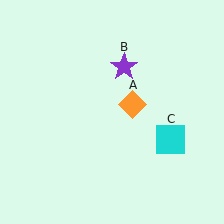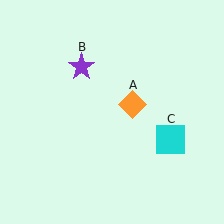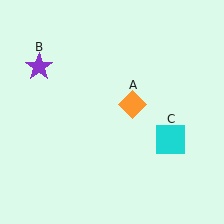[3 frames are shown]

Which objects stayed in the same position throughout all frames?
Orange diamond (object A) and cyan square (object C) remained stationary.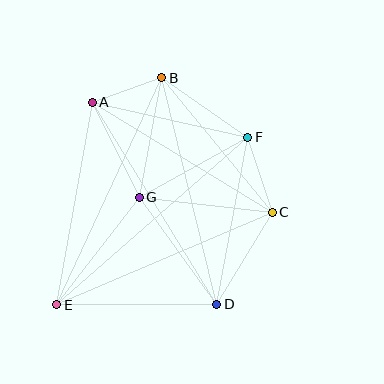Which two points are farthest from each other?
Points E and F are farthest from each other.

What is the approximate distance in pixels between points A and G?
The distance between A and G is approximately 106 pixels.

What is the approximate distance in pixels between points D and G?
The distance between D and G is approximately 132 pixels.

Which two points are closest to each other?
Points A and B are closest to each other.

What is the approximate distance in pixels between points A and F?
The distance between A and F is approximately 159 pixels.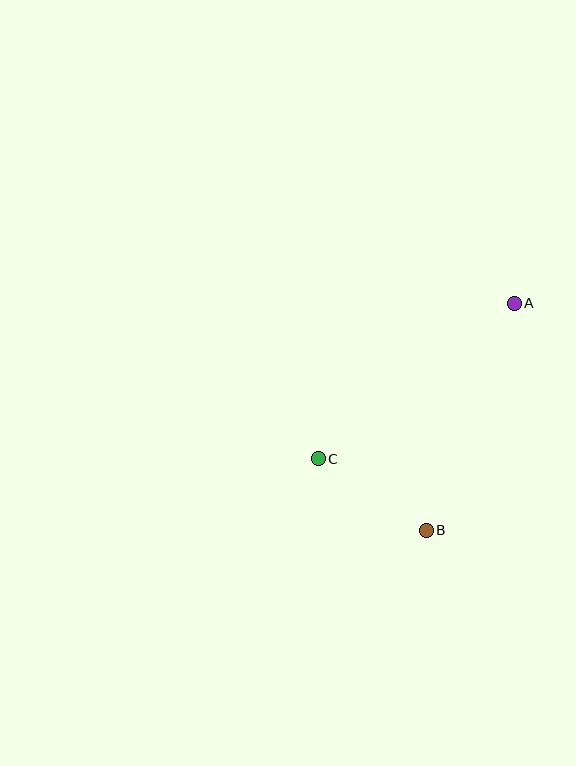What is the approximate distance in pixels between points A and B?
The distance between A and B is approximately 243 pixels.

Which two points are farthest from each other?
Points A and C are farthest from each other.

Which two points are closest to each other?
Points B and C are closest to each other.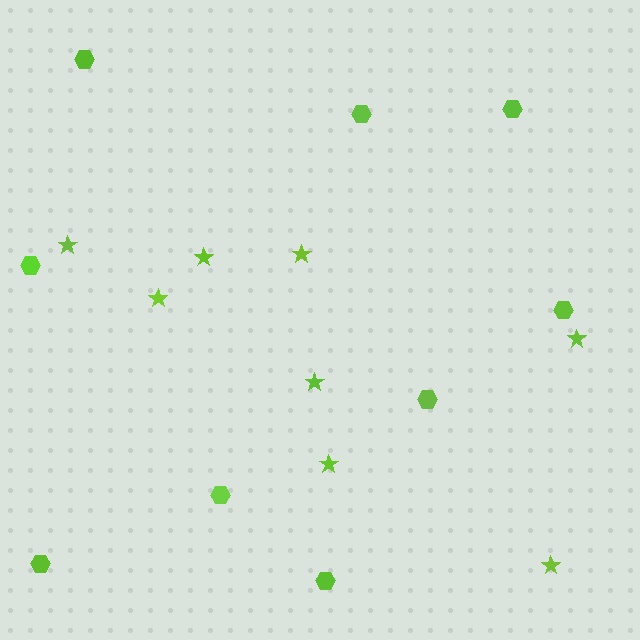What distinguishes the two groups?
There are 2 groups: one group of hexagons (9) and one group of stars (8).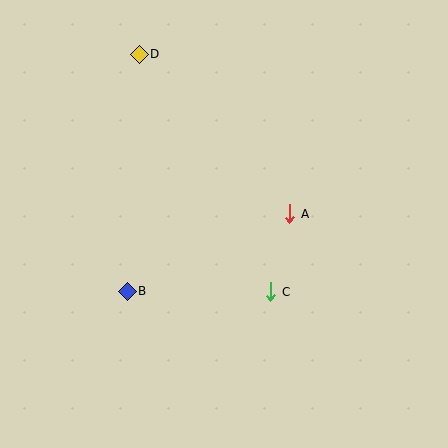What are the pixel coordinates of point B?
Point B is at (127, 291).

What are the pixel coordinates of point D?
Point D is at (139, 54).